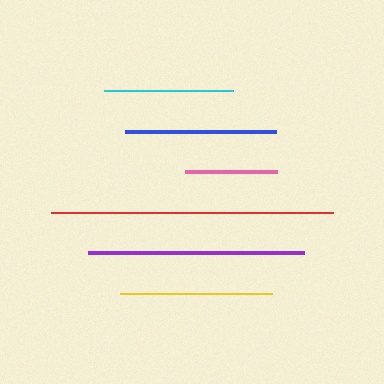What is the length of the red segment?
The red segment is approximately 282 pixels long.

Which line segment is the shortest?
The pink line is the shortest at approximately 92 pixels.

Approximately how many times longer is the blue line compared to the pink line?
The blue line is approximately 1.6 times the length of the pink line.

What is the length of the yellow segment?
The yellow segment is approximately 152 pixels long.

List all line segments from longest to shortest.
From longest to shortest: red, purple, yellow, blue, cyan, pink.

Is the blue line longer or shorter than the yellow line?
The yellow line is longer than the blue line.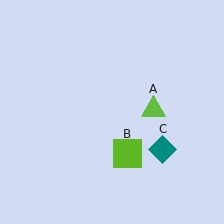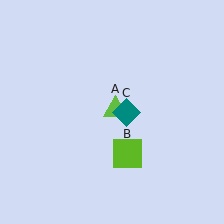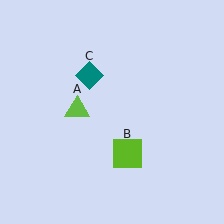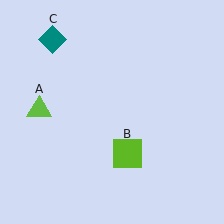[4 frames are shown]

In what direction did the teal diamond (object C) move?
The teal diamond (object C) moved up and to the left.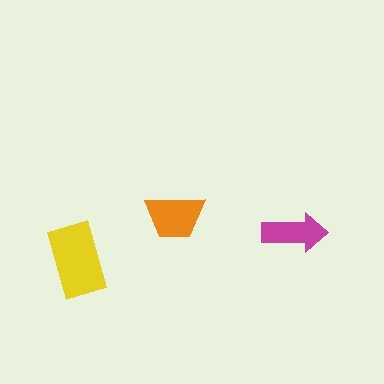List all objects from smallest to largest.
The magenta arrow, the orange trapezoid, the yellow rectangle.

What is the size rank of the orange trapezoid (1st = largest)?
2nd.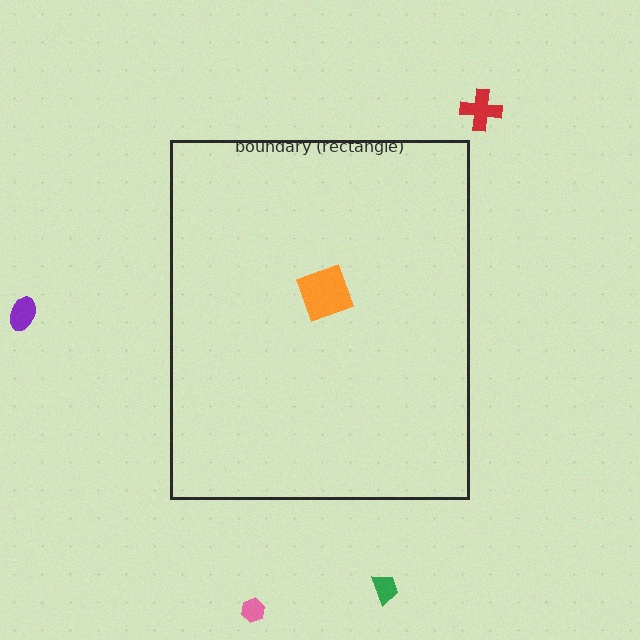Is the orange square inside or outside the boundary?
Inside.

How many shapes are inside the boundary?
1 inside, 4 outside.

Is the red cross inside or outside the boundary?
Outside.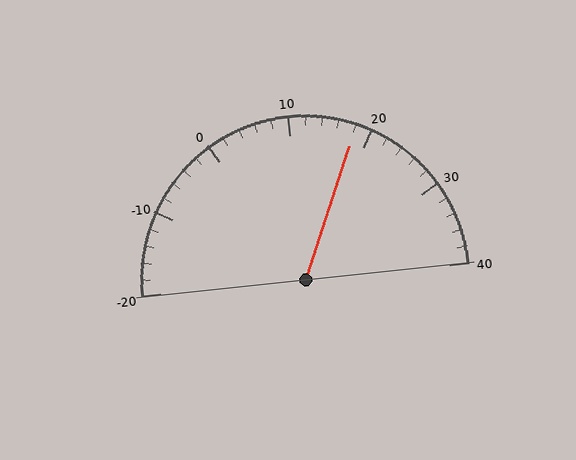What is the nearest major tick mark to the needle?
The nearest major tick mark is 20.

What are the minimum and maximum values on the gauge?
The gauge ranges from -20 to 40.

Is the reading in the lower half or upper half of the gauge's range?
The reading is in the upper half of the range (-20 to 40).